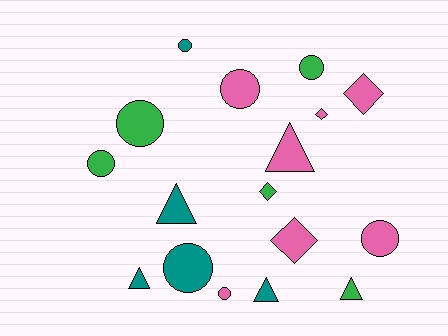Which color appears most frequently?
Pink, with 7 objects.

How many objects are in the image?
There are 17 objects.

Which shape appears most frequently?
Circle, with 8 objects.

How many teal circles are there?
There are 2 teal circles.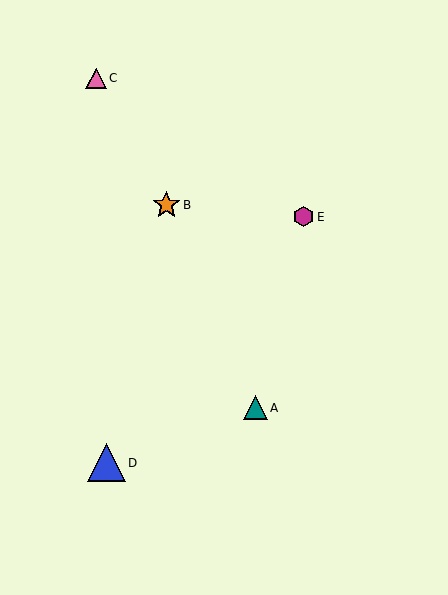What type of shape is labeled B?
Shape B is an orange star.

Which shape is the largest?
The blue triangle (labeled D) is the largest.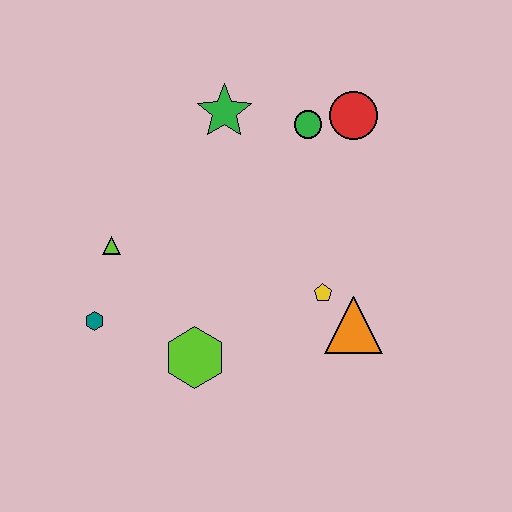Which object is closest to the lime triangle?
The teal hexagon is closest to the lime triangle.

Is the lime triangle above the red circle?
No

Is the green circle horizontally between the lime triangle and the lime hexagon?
No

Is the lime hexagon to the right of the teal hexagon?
Yes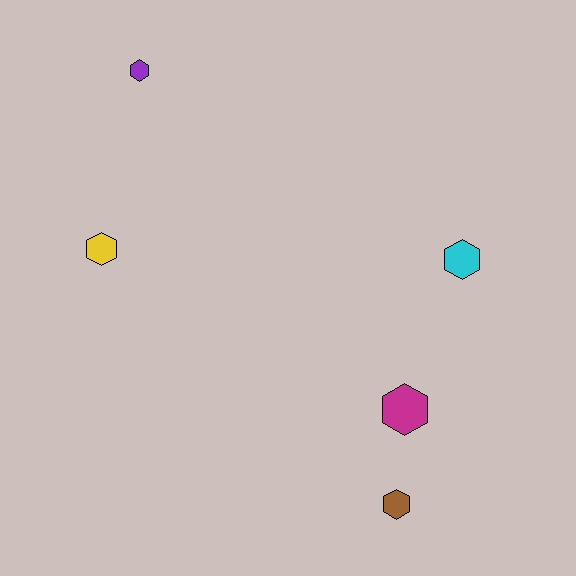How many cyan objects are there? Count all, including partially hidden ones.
There is 1 cyan object.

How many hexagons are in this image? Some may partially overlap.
There are 5 hexagons.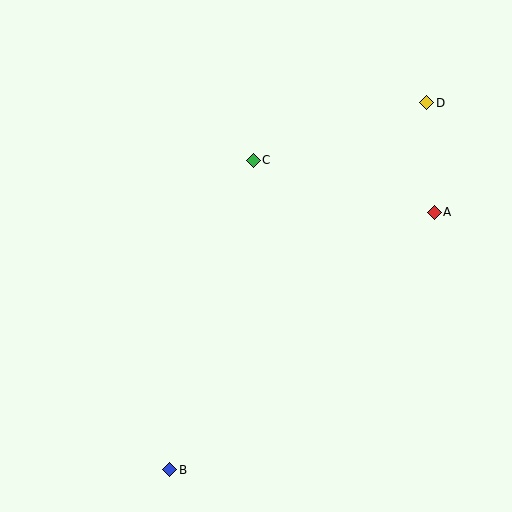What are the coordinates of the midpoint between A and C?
The midpoint between A and C is at (344, 186).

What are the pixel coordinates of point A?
Point A is at (434, 212).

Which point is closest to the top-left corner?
Point C is closest to the top-left corner.